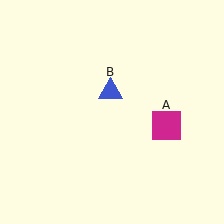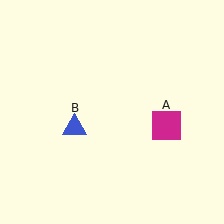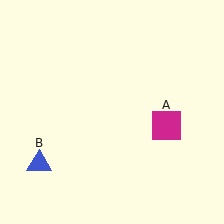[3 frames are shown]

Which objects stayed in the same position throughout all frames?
Magenta square (object A) remained stationary.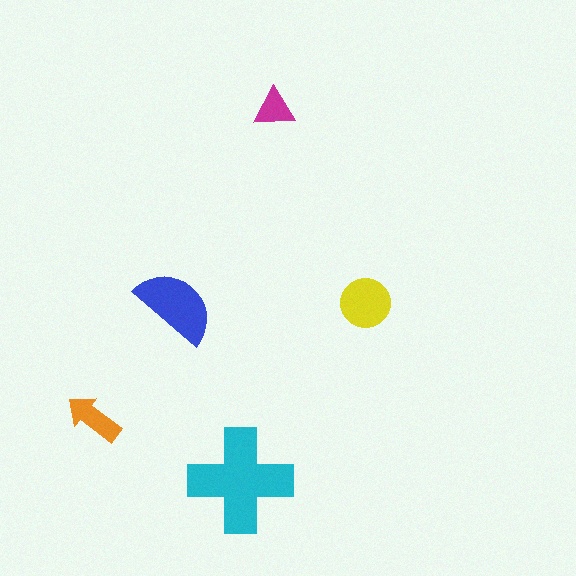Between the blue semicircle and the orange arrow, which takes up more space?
The blue semicircle.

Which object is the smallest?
The magenta triangle.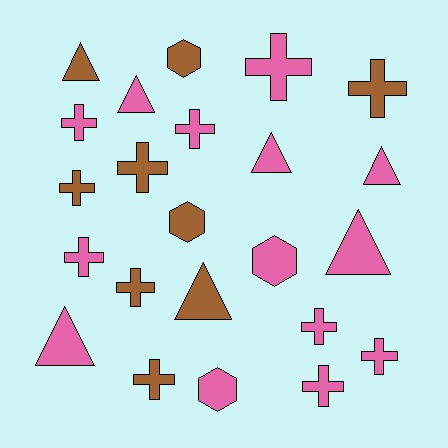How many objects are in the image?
There are 23 objects.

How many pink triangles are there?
There are 5 pink triangles.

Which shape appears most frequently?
Cross, with 12 objects.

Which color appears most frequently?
Pink, with 14 objects.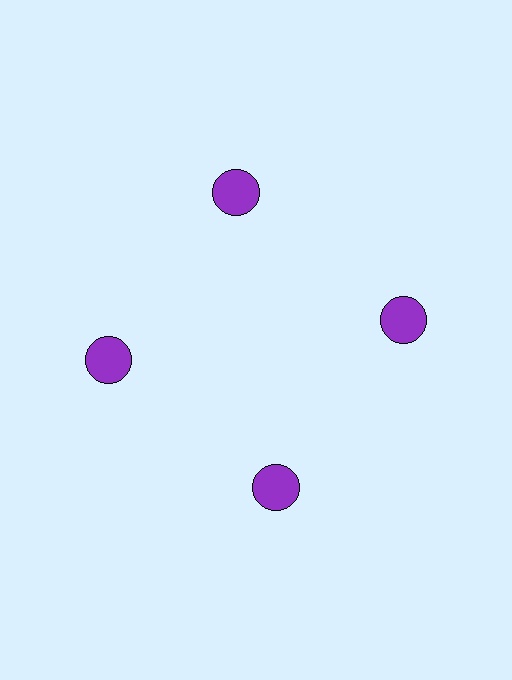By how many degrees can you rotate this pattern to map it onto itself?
The pattern maps onto itself every 90 degrees of rotation.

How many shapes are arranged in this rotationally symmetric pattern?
There are 4 shapes, arranged in 4 groups of 1.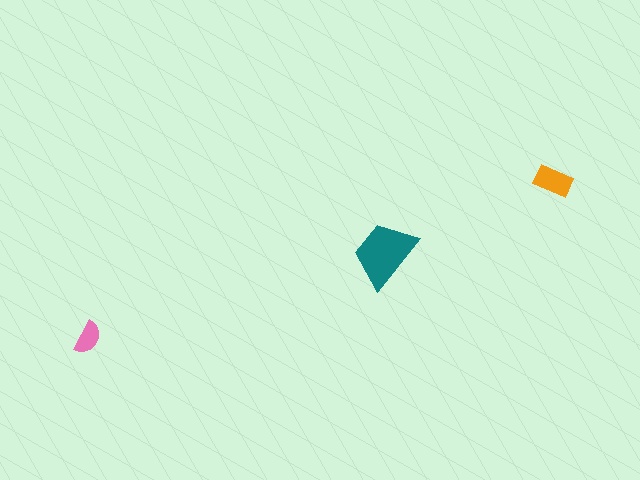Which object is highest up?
The orange rectangle is topmost.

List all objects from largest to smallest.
The teal trapezoid, the orange rectangle, the pink semicircle.